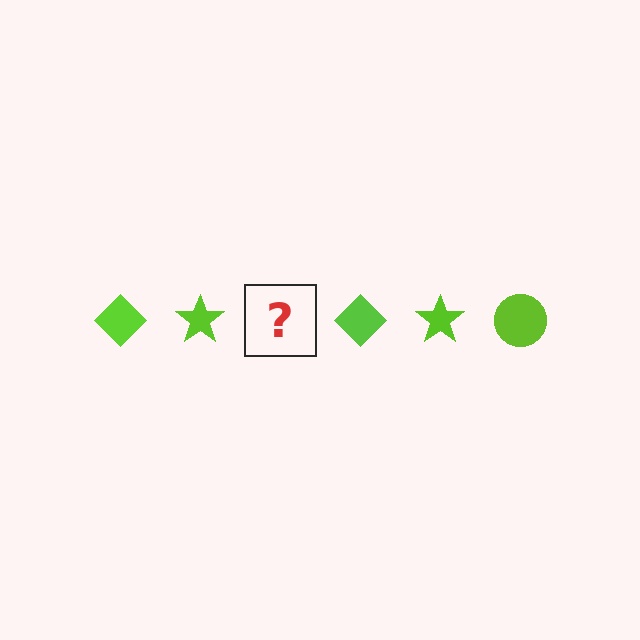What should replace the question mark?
The question mark should be replaced with a lime circle.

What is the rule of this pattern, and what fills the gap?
The rule is that the pattern cycles through diamond, star, circle shapes in lime. The gap should be filled with a lime circle.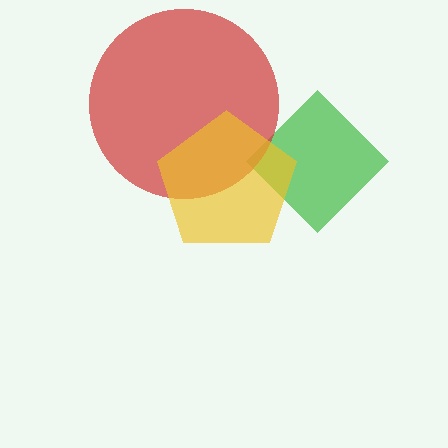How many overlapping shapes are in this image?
There are 3 overlapping shapes in the image.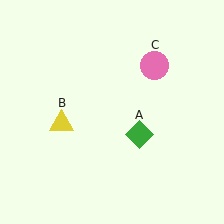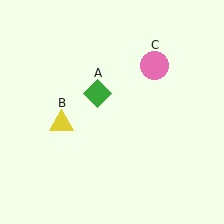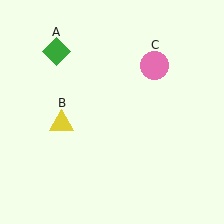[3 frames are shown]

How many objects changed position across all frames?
1 object changed position: green diamond (object A).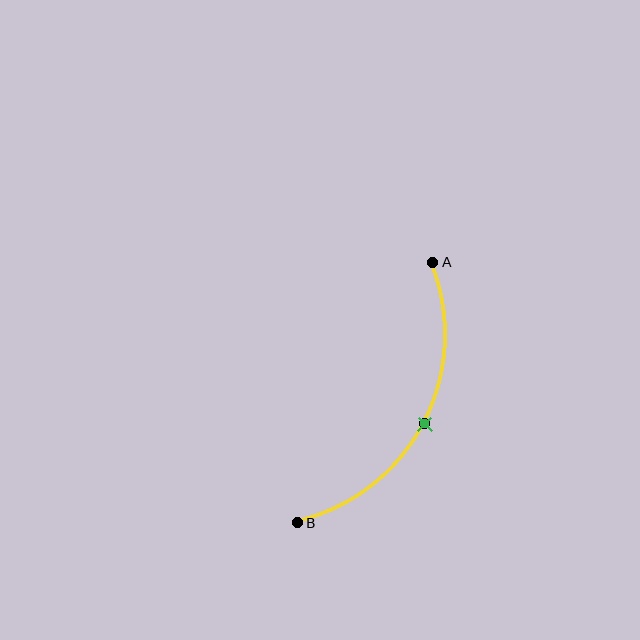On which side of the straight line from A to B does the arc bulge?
The arc bulges to the right of the straight line connecting A and B.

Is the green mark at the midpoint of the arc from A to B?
Yes. The green mark lies on the arc at equal arc-length from both A and B — it is the arc midpoint.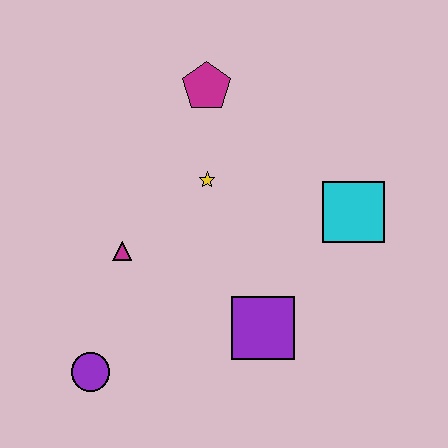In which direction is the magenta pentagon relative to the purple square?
The magenta pentagon is above the purple square.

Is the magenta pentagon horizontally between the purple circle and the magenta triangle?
No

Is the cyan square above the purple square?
Yes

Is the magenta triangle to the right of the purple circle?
Yes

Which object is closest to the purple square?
The cyan square is closest to the purple square.